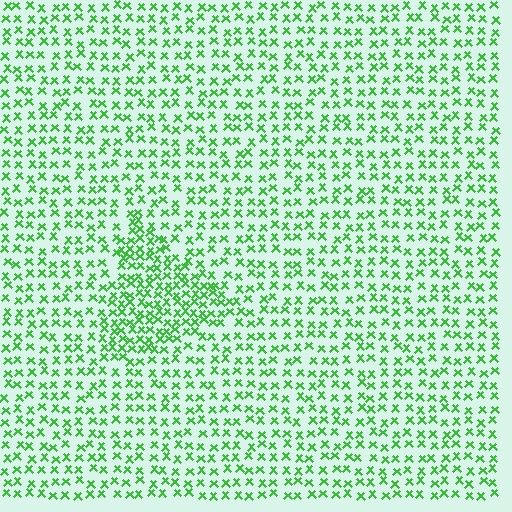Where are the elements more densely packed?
The elements are more densely packed inside the triangle boundary.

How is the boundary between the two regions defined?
The boundary is defined by a change in element density (approximately 1.8x ratio). All elements are the same color, size, and shape.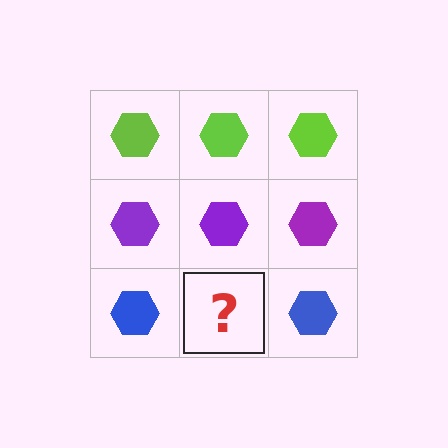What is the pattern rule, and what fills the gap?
The rule is that each row has a consistent color. The gap should be filled with a blue hexagon.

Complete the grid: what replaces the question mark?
The question mark should be replaced with a blue hexagon.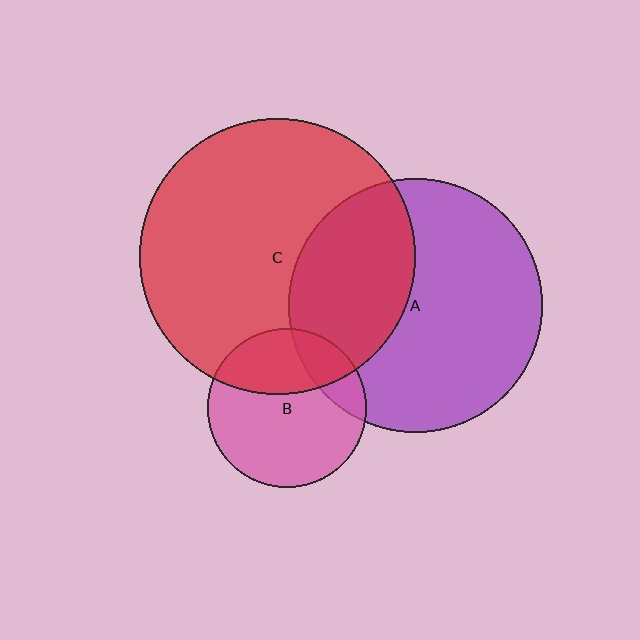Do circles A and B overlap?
Yes.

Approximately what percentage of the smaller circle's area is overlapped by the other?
Approximately 15%.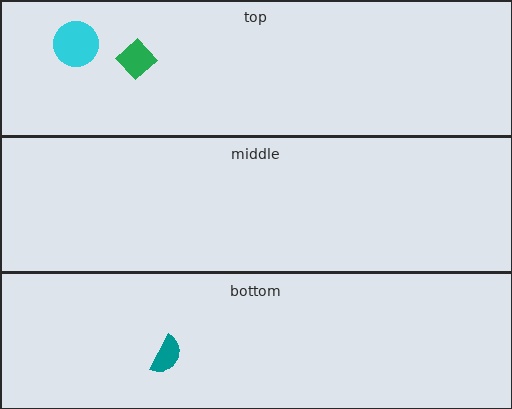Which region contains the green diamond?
The top region.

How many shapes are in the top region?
2.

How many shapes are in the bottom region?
1.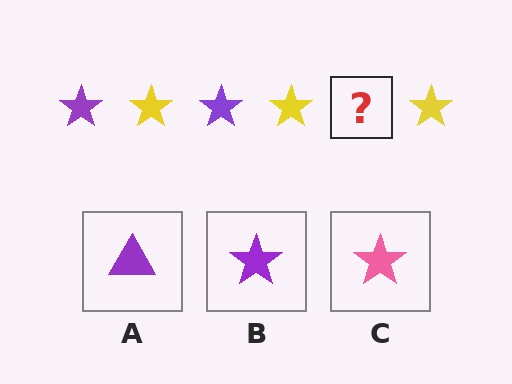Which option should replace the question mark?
Option B.